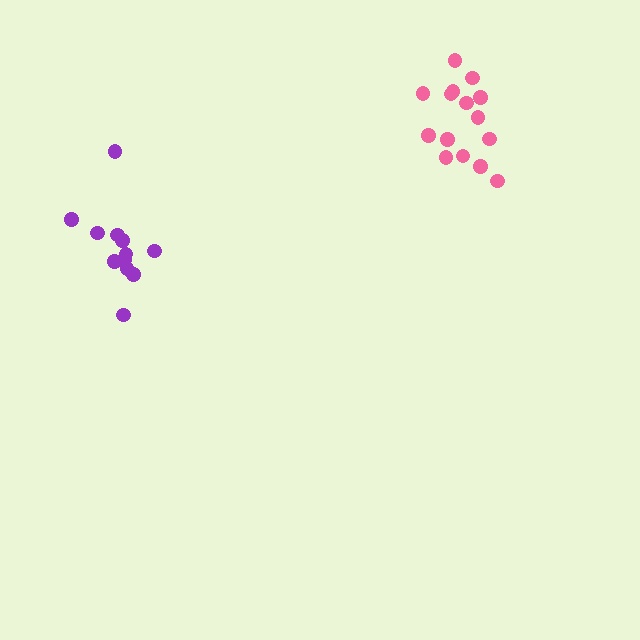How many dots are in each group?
Group 1: 12 dots, Group 2: 15 dots (27 total).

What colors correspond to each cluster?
The clusters are colored: purple, pink.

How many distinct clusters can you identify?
There are 2 distinct clusters.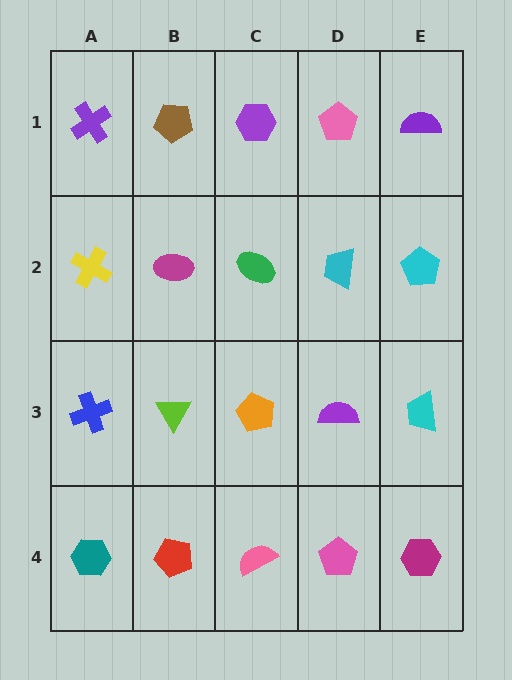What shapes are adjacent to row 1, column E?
A cyan pentagon (row 2, column E), a pink pentagon (row 1, column D).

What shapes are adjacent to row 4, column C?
An orange pentagon (row 3, column C), a red pentagon (row 4, column B), a pink pentagon (row 4, column D).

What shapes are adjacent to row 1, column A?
A yellow cross (row 2, column A), a brown pentagon (row 1, column B).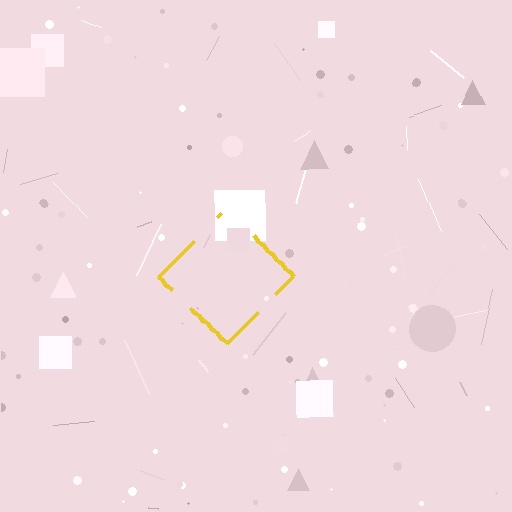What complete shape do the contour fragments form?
The contour fragments form a diamond.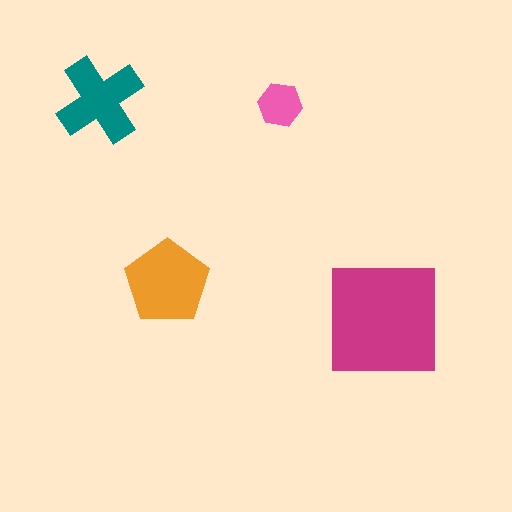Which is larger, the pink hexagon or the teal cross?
The teal cross.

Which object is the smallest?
The pink hexagon.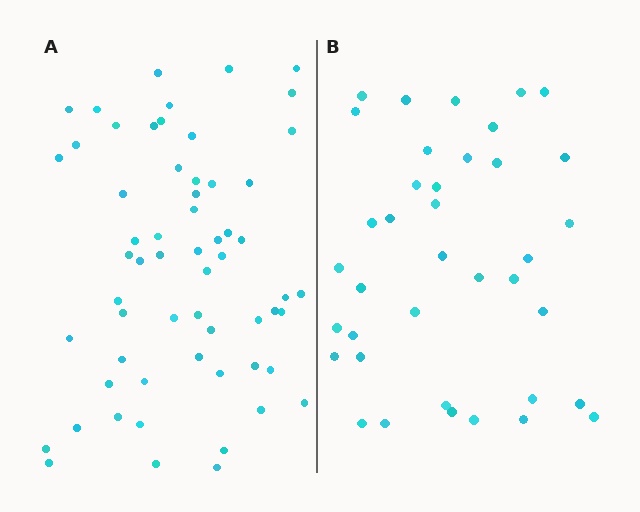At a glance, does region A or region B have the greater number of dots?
Region A (the left region) has more dots.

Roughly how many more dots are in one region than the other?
Region A has approximately 20 more dots than region B.